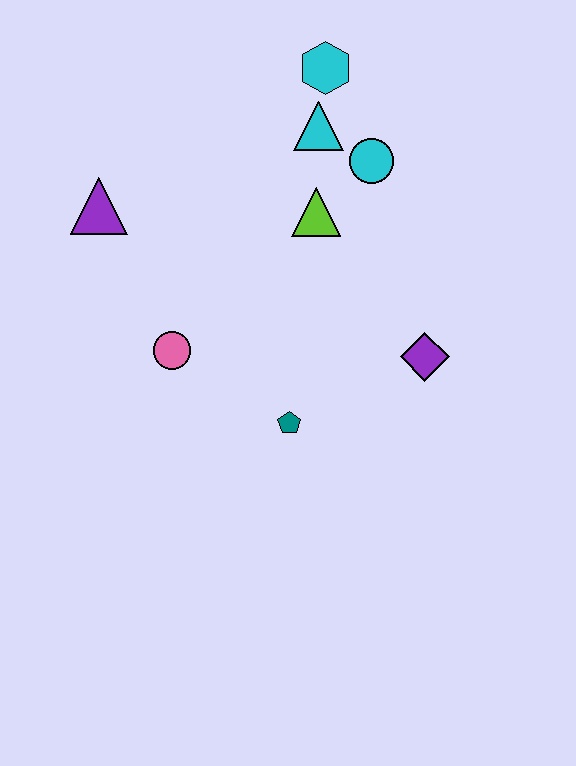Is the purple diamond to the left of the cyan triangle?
No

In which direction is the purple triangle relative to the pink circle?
The purple triangle is above the pink circle.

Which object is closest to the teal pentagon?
The pink circle is closest to the teal pentagon.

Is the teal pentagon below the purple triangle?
Yes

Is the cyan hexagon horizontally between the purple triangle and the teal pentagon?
No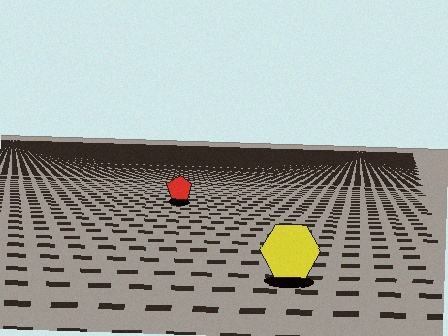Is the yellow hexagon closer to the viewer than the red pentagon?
Yes. The yellow hexagon is closer — you can tell from the texture gradient: the ground texture is coarser near it.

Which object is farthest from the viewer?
The red pentagon is farthest from the viewer. It appears smaller and the ground texture around it is denser.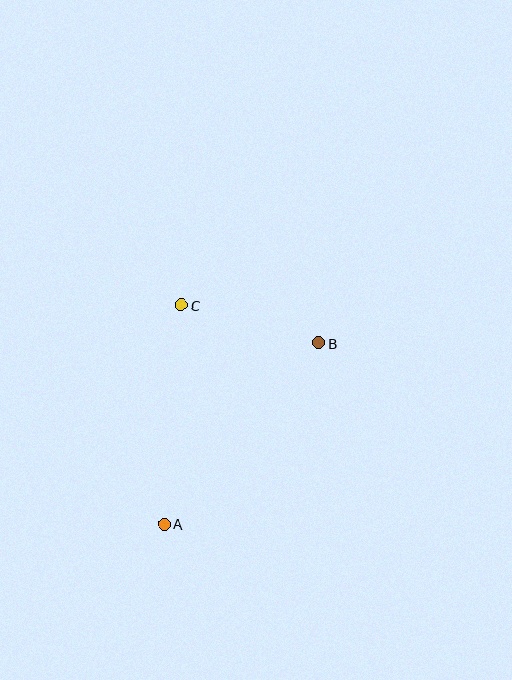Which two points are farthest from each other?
Points A and B are farthest from each other.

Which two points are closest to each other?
Points B and C are closest to each other.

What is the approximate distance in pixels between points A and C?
The distance between A and C is approximately 220 pixels.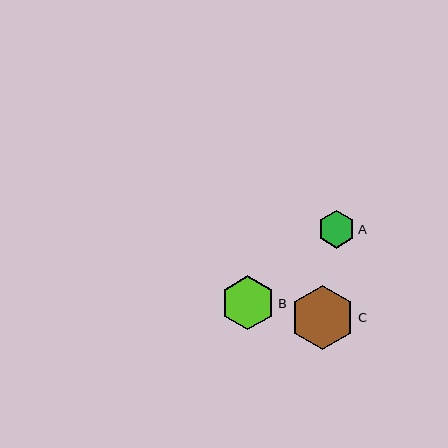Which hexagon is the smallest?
Hexagon A is the smallest with a size of approximately 37 pixels.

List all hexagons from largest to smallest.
From largest to smallest: C, B, A.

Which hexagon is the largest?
Hexagon C is the largest with a size of approximately 65 pixels.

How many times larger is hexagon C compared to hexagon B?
Hexagon C is approximately 1.2 times the size of hexagon B.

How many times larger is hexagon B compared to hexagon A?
Hexagon B is approximately 1.5 times the size of hexagon A.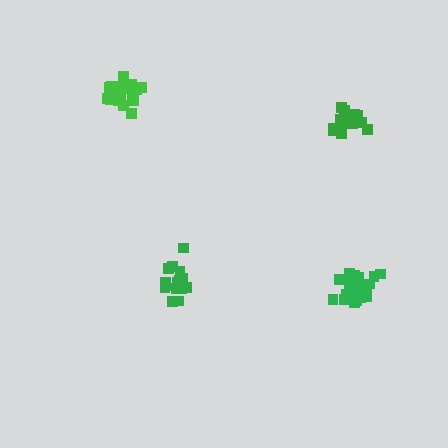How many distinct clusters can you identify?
There are 4 distinct clusters.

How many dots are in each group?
Group 1: 19 dots, Group 2: 21 dots, Group 3: 16 dots, Group 4: 21 dots (77 total).